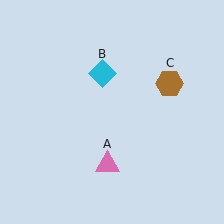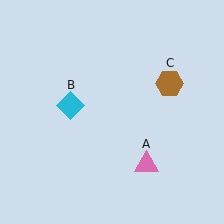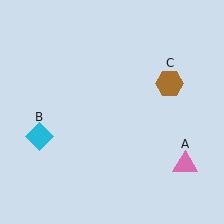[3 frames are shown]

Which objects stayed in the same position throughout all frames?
Brown hexagon (object C) remained stationary.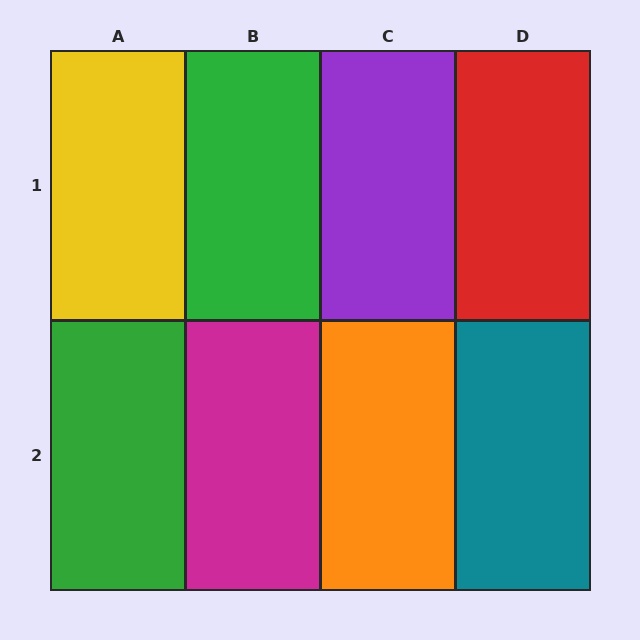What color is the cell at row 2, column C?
Orange.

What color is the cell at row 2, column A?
Green.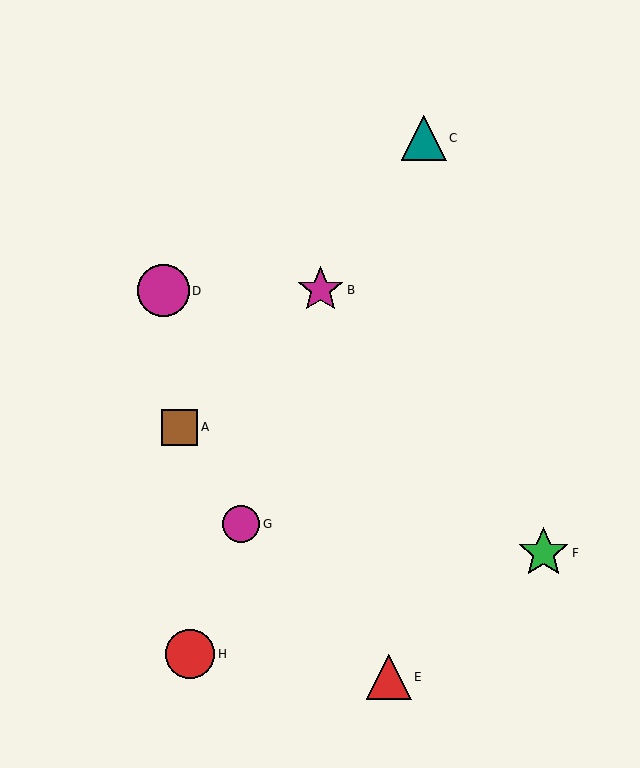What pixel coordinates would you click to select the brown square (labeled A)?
Click at (180, 427) to select the brown square A.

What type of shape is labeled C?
Shape C is a teal triangle.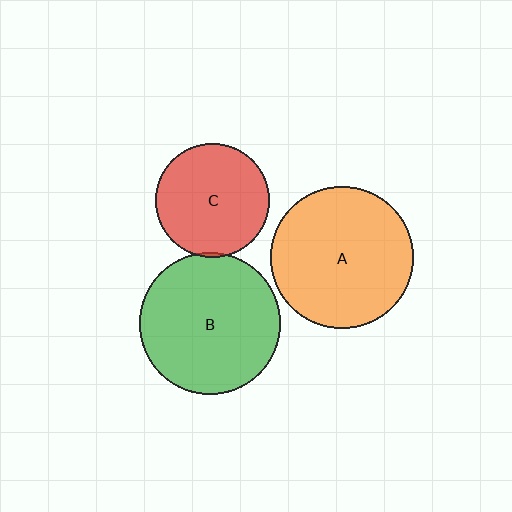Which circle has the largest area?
Circle A (orange).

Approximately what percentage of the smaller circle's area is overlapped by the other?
Approximately 5%.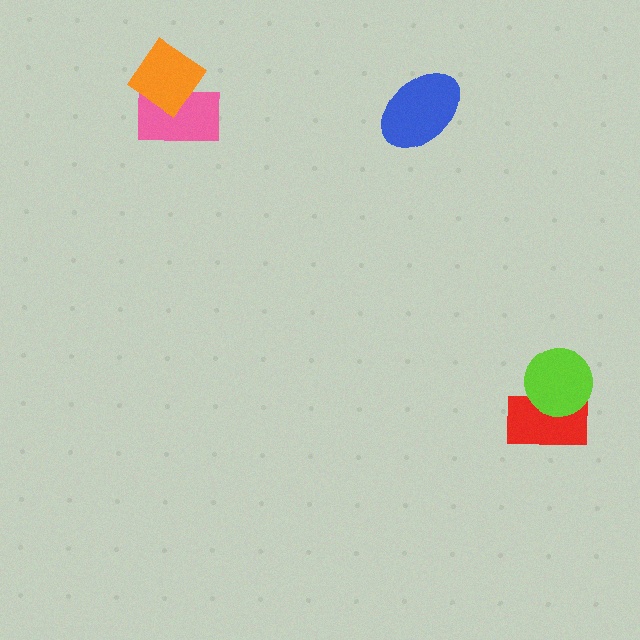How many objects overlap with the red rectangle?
1 object overlaps with the red rectangle.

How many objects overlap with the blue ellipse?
0 objects overlap with the blue ellipse.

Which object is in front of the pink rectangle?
The orange diamond is in front of the pink rectangle.